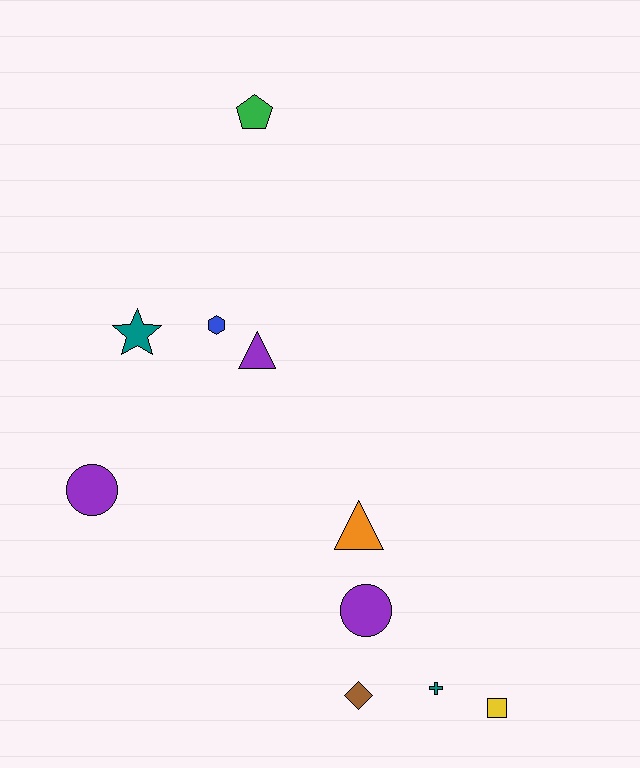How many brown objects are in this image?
There is 1 brown object.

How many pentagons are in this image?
There is 1 pentagon.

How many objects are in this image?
There are 10 objects.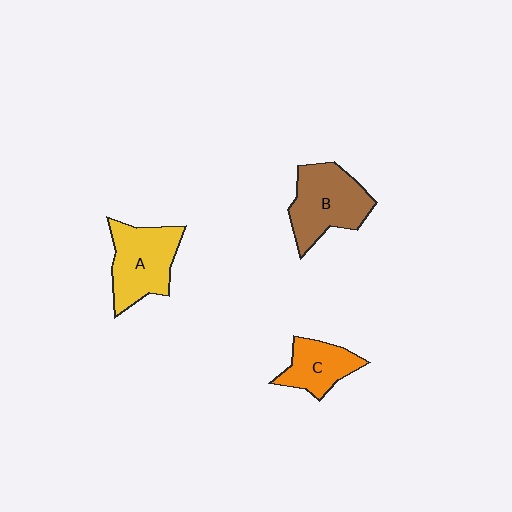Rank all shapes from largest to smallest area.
From largest to smallest: B (brown), A (yellow), C (orange).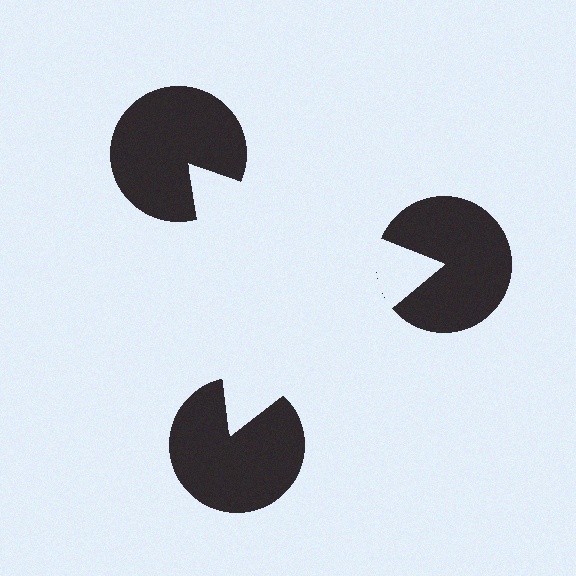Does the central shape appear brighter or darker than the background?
It typically appears slightly brighter than the background, even though no actual brightness change is drawn.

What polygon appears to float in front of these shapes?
An illusory triangle — its edges are inferred from the aligned wedge cuts in the pac-man discs, not physically drawn.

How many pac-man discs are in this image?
There are 3 — one at each vertex of the illusory triangle.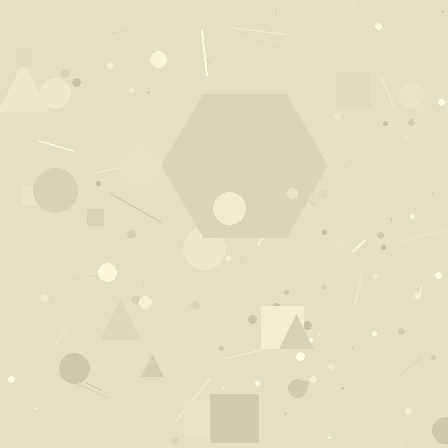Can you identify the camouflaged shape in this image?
The camouflaged shape is a hexagon.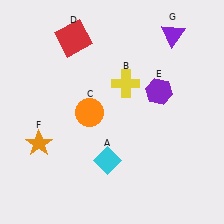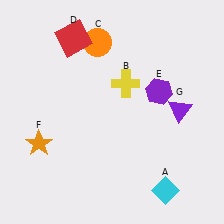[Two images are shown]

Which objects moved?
The objects that moved are: the cyan diamond (A), the orange circle (C), the purple triangle (G).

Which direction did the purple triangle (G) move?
The purple triangle (G) moved down.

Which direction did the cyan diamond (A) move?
The cyan diamond (A) moved right.